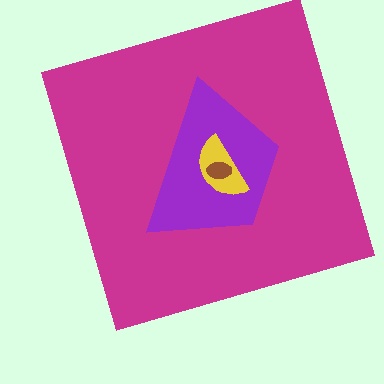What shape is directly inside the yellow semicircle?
The brown ellipse.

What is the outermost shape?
The magenta square.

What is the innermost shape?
The brown ellipse.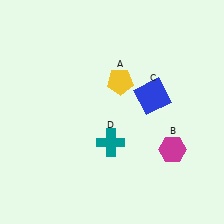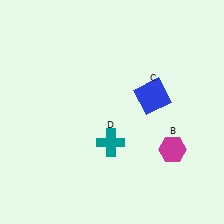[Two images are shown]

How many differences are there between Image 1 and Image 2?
There is 1 difference between the two images.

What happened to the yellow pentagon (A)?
The yellow pentagon (A) was removed in Image 2. It was in the top-right area of Image 1.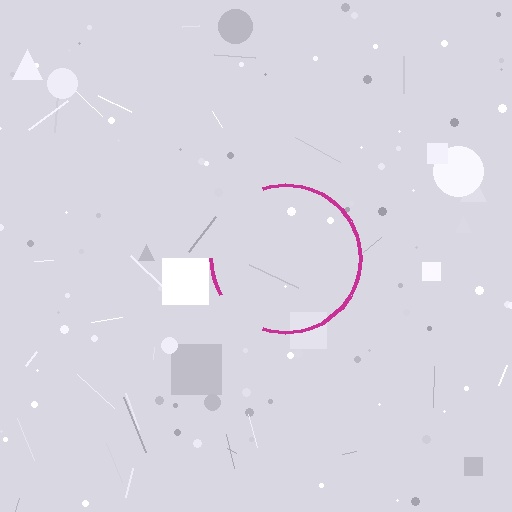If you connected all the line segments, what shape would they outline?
They would outline a circle.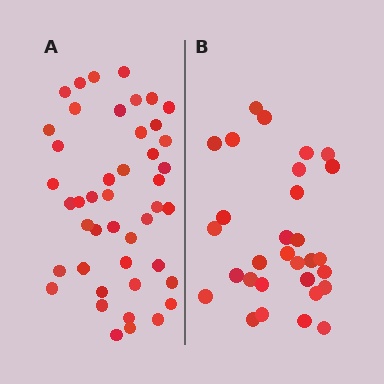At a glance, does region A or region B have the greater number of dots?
Region A (the left region) has more dots.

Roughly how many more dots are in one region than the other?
Region A has approximately 15 more dots than region B.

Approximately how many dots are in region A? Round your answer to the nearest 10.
About 40 dots. (The exact count is 45, which rounds to 40.)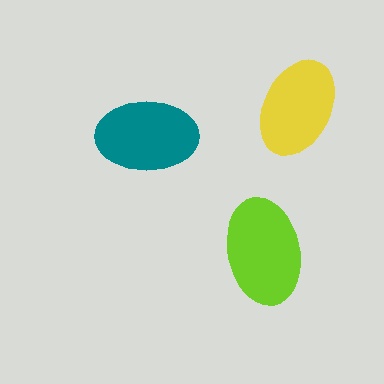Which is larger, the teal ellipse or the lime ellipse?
The lime one.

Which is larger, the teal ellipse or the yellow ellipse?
The teal one.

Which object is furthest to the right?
The yellow ellipse is rightmost.